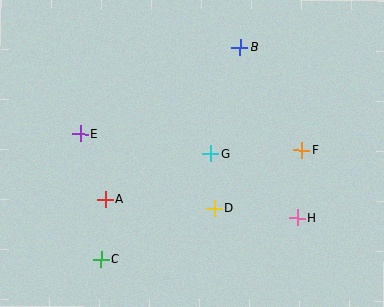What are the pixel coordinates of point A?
Point A is at (105, 199).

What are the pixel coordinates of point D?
Point D is at (214, 208).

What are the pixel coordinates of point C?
Point C is at (101, 259).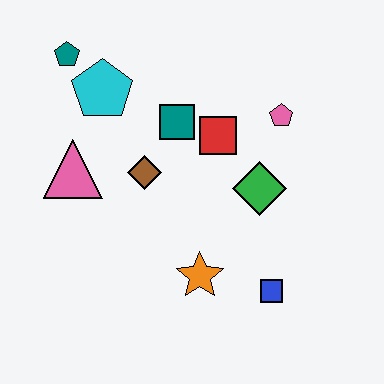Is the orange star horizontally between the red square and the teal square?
Yes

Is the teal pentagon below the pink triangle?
No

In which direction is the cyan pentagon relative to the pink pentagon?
The cyan pentagon is to the left of the pink pentagon.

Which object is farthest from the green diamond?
The teal pentagon is farthest from the green diamond.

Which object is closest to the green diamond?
The red square is closest to the green diamond.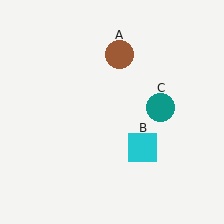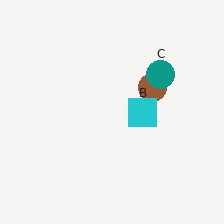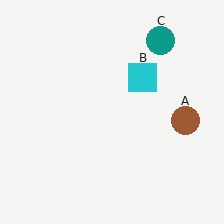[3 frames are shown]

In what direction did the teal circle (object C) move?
The teal circle (object C) moved up.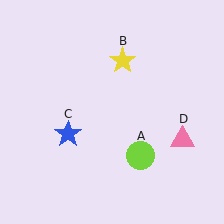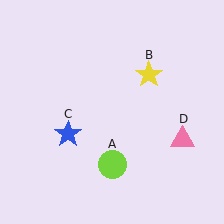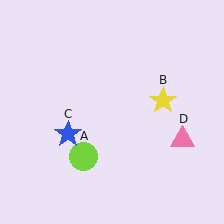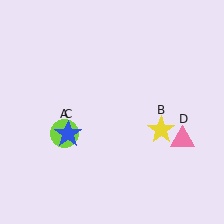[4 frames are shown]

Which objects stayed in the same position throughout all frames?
Blue star (object C) and pink triangle (object D) remained stationary.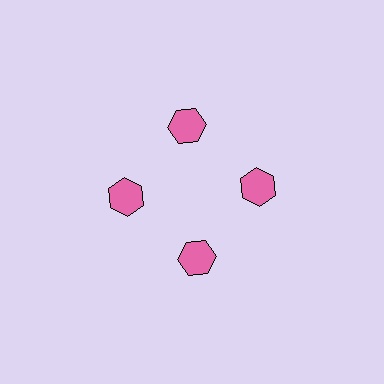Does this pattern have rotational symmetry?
Yes, this pattern has 4-fold rotational symmetry. It looks the same after rotating 90 degrees around the center.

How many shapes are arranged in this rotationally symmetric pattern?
There are 4 shapes, arranged in 4 groups of 1.